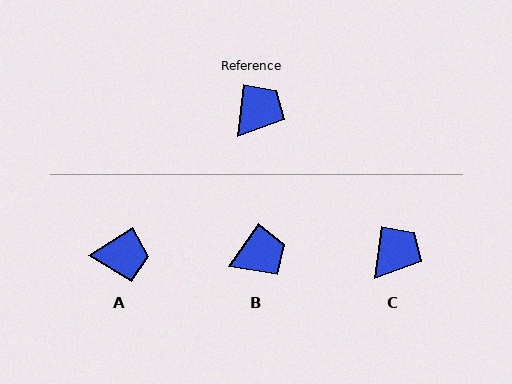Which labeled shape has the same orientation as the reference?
C.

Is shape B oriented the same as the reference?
No, it is off by about 28 degrees.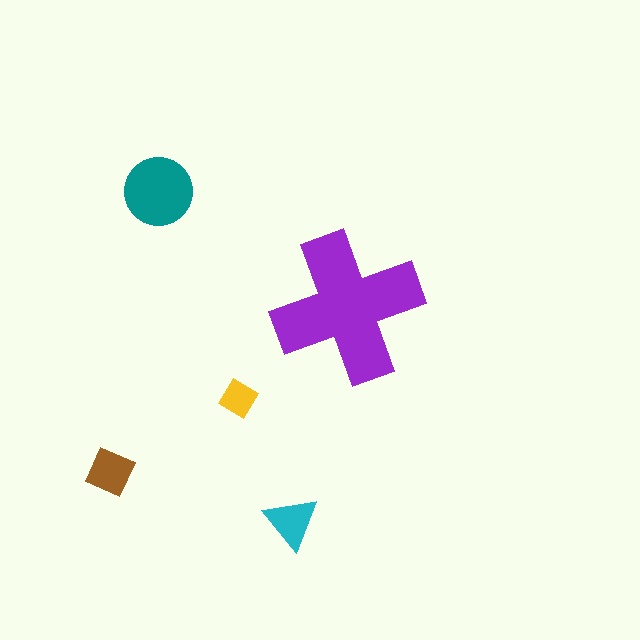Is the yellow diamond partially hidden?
No, the yellow diamond is fully visible.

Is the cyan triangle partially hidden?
No, the cyan triangle is fully visible.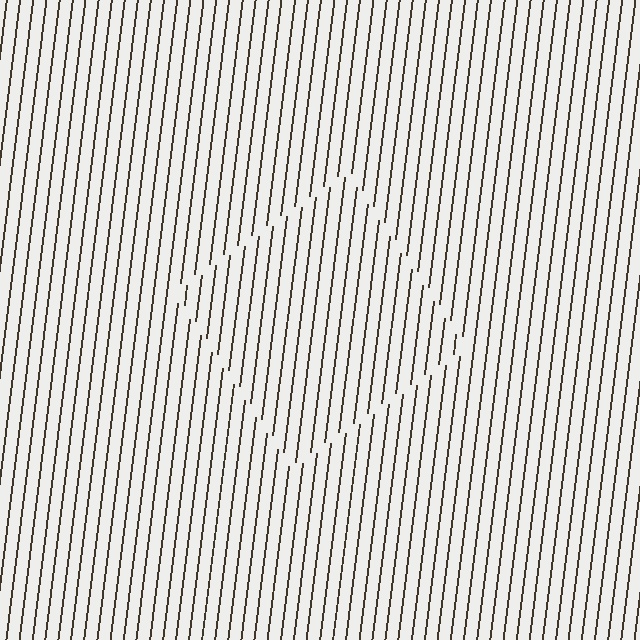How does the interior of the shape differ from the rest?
The interior of the shape contains the same grating, shifted by half a period — the contour is defined by the phase discontinuity where line-ends from the inner and outer gratings abut.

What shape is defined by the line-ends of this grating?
An illusory square. The interior of the shape contains the same grating, shifted by half a period — the contour is defined by the phase discontinuity where line-ends from the inner and outer gratings abut.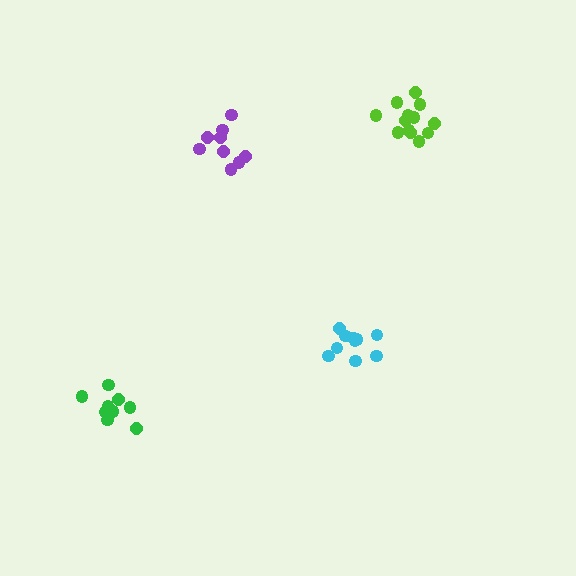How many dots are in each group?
Group 1: 10 dots, Group 2: 9 dots, Group 3: 13 dots, Group 4: 9 dots (41 total).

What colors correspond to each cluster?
The clusters are colored: cyan, purple, lime, green.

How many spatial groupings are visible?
There are 4 spatial groupings.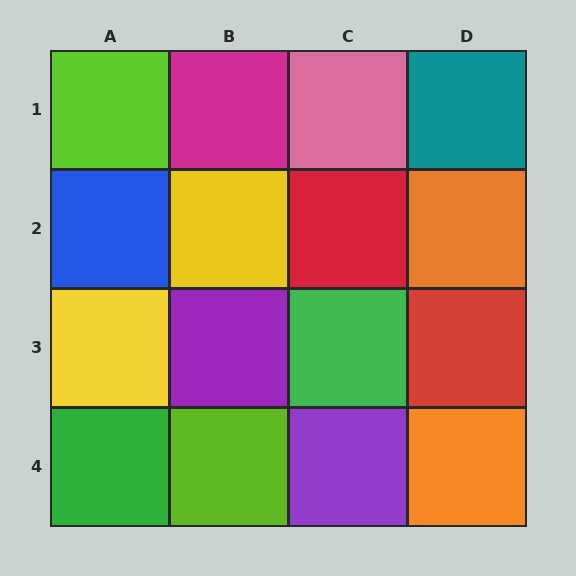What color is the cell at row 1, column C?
Pink.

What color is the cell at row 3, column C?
Green.